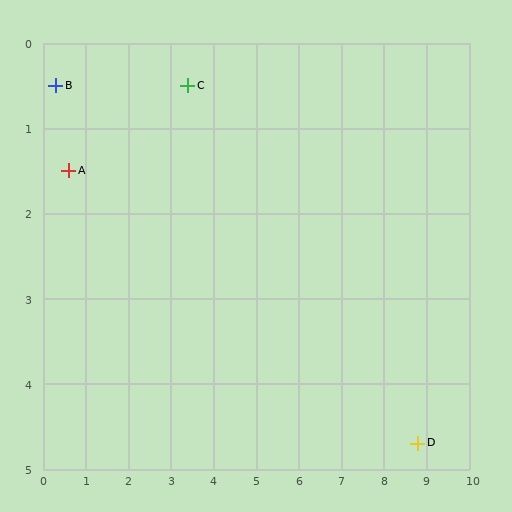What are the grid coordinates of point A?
Point A is at approximately (0.6, 1.5).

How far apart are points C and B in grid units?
Points C and B are about 3.1 grid units apart.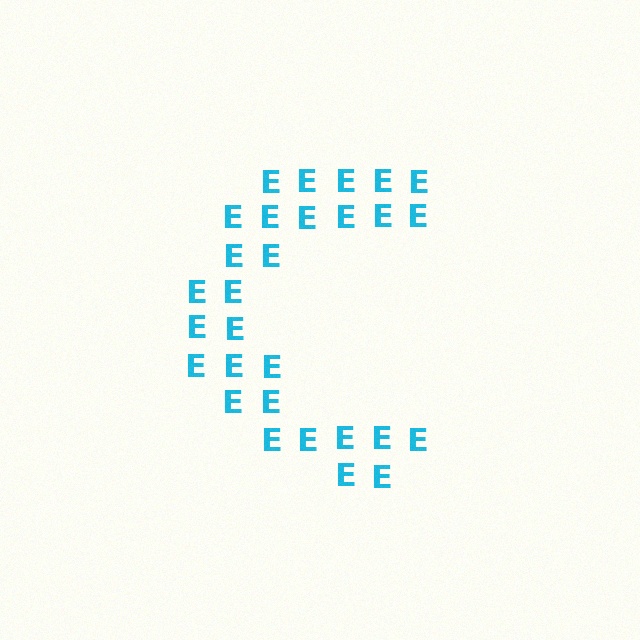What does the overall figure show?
The overall figure shows the letter C.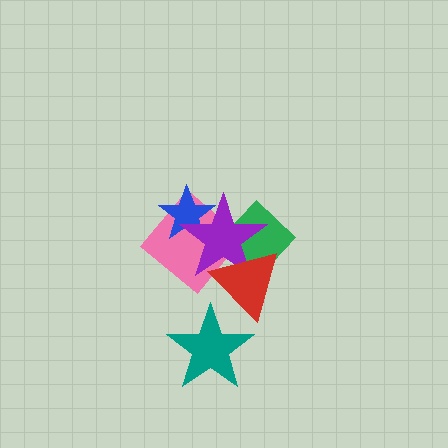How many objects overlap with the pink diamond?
3 objects overlap with the pink diamond.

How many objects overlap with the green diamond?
2 objects overlap with the green diamond.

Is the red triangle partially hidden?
Yes, it is partially covered by another shape.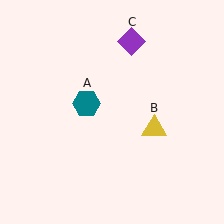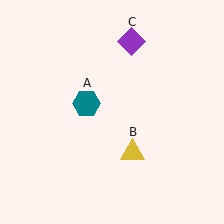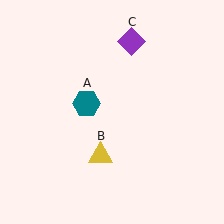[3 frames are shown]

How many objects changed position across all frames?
1 object changed position: yellow triangle (object B).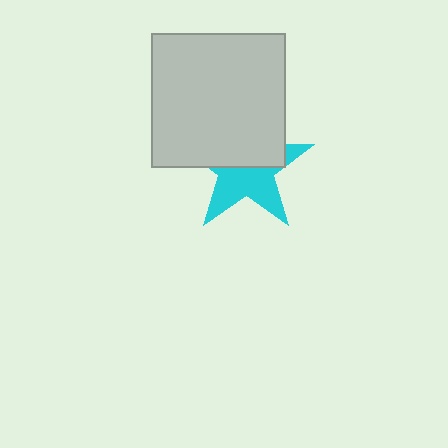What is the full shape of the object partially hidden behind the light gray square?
The partially hidden object is a cyan star.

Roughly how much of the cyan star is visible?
About half of it is visible (roughly 50%).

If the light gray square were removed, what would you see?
You would see the complete cyan star.